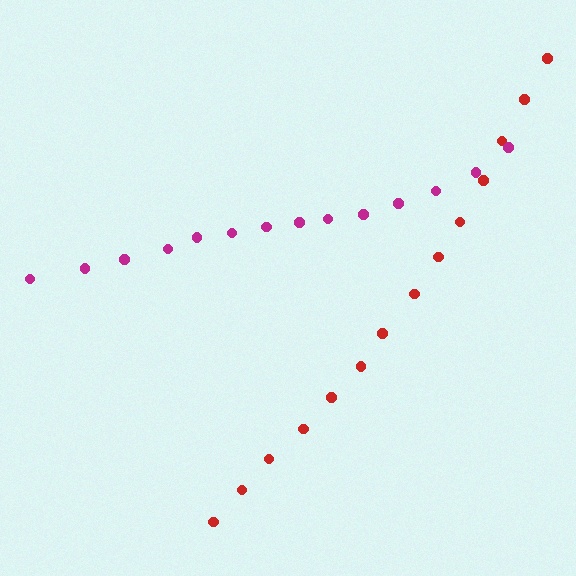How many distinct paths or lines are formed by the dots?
There are 2 distinct paths.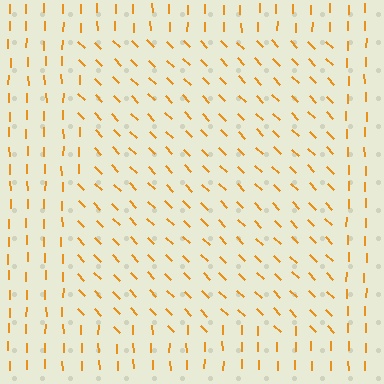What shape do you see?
I see a rectangle.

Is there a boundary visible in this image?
Yes, there is a texture boundary formed by a change in line orientation.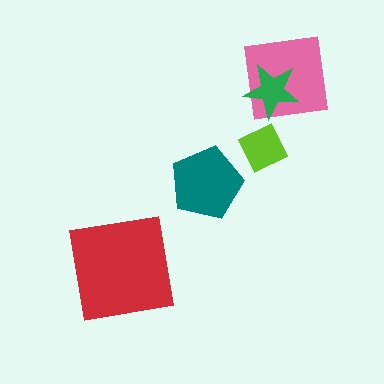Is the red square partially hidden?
No, no other shape covers it.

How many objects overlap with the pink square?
1 object overlaps with the pink square.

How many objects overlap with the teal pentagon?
0 objects overlap with the teal pentagon.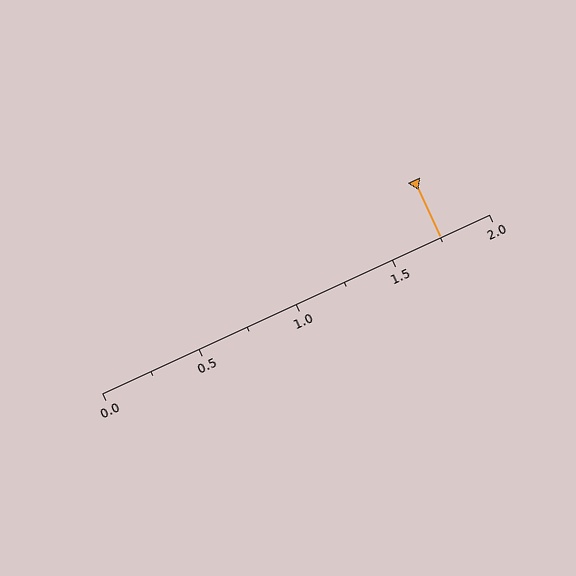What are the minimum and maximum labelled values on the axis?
The axis runs from 0.0 to 2.0.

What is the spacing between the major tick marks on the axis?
The major ticks are spaced 0.5 apart.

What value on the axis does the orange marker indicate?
The marker indicates approximately 1.75.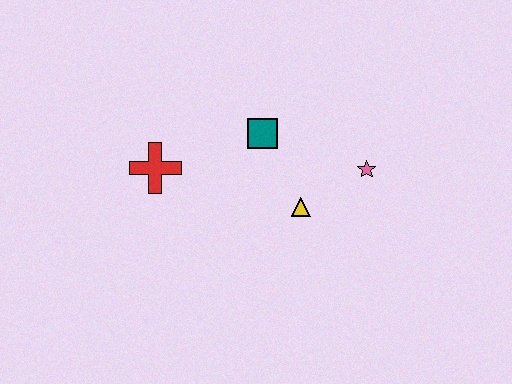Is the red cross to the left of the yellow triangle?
Yes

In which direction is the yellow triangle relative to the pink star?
The yellow triangle is to the left of the pink star.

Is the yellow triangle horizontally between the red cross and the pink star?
Yes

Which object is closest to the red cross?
The teal square is closest to the red cross.